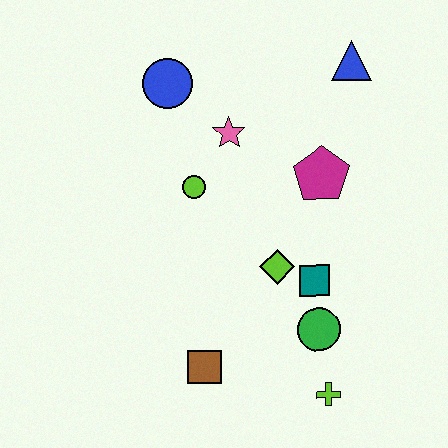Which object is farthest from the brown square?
The blue triangle is farthest from the brown square.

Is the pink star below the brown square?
No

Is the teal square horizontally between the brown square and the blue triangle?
Yes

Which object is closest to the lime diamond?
The teal square is closest to the lime diamond.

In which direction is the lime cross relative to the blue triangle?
The lime cross is below the blue triangle.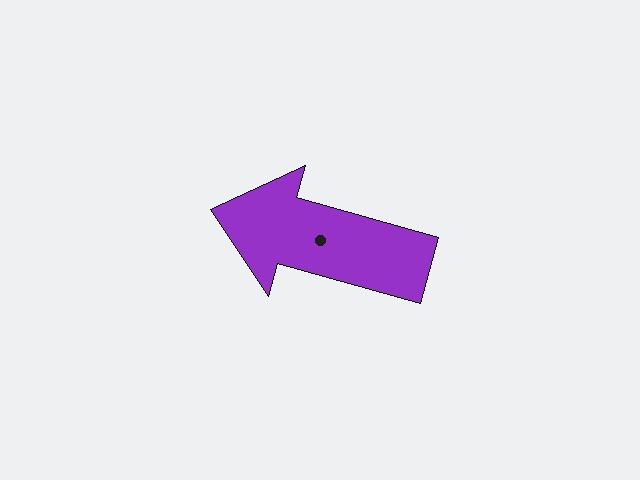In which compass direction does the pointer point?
West.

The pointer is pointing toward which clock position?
Roughly 10 o'clock.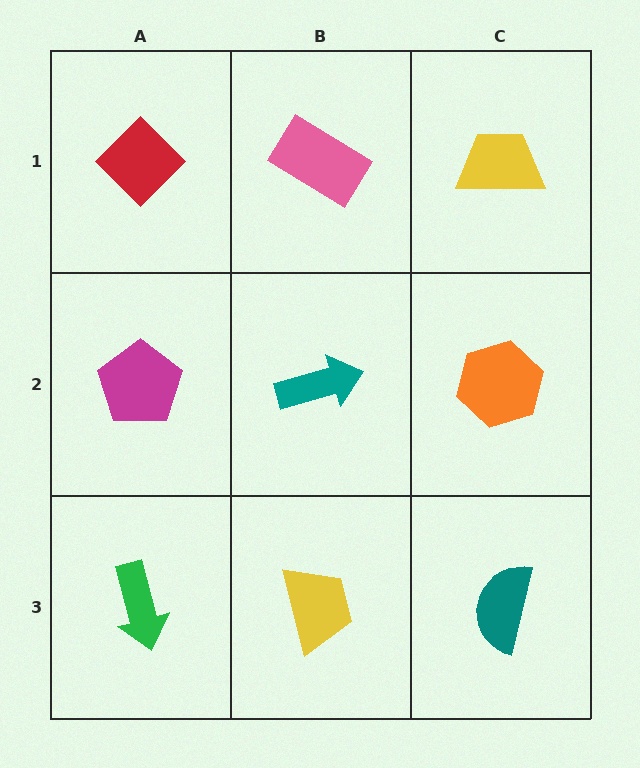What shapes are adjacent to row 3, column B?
A teal arrow (row 2, column B), a green arrow (row 3, column A), a teal semicircle (row 3, column C).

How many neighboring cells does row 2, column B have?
4.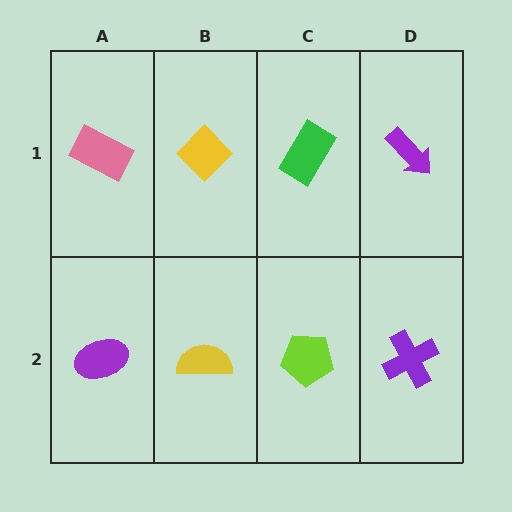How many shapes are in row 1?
4 shapes.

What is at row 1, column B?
A yellow diamond.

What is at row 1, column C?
A green rectangle.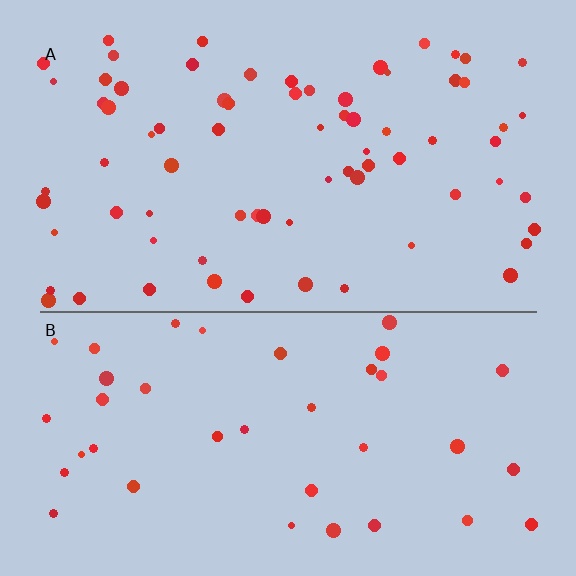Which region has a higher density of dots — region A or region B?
A (the top).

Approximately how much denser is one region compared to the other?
Approximately 1.9× — region A over region B.